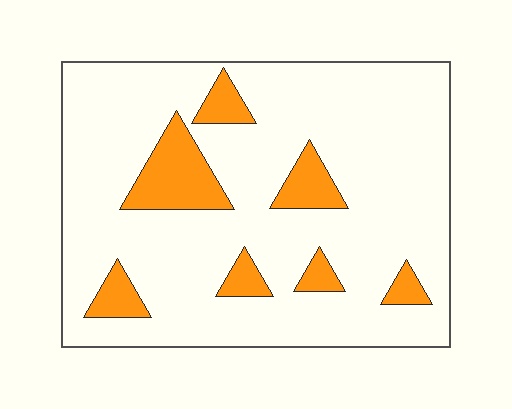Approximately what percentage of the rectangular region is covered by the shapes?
Approximately 15%.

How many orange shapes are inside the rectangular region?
7.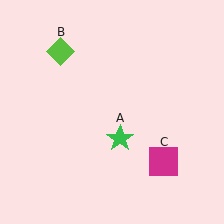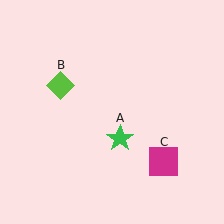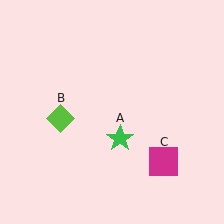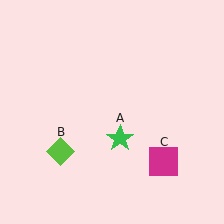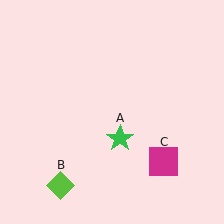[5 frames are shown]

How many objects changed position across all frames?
1 object changed position: lime diamond (object B).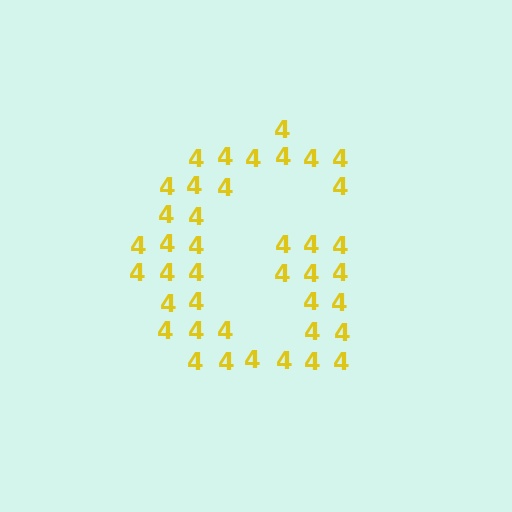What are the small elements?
The small elements are digit 4's.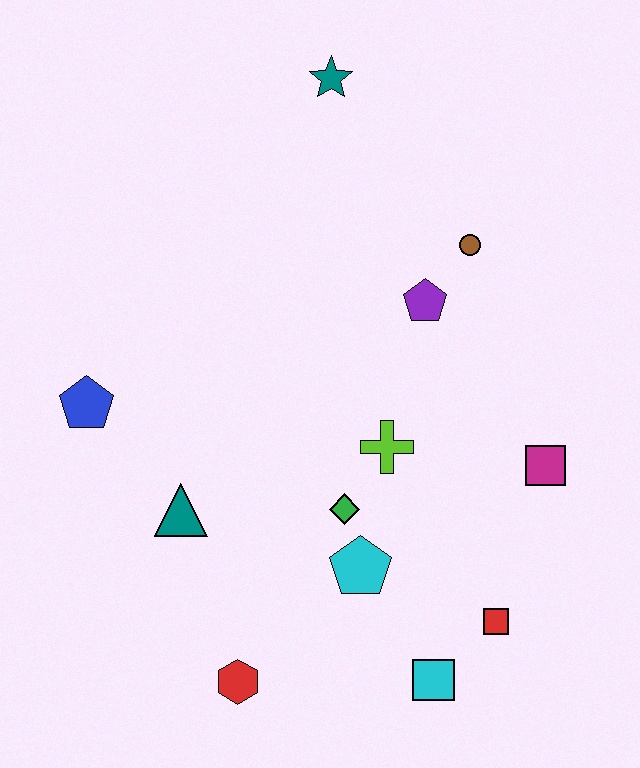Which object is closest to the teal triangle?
The blue pentagon is closest to the teal triangle.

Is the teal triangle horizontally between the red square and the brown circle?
No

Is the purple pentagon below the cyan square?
No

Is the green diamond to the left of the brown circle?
Yes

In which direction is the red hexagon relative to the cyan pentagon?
The red hexagon is to the left of the cyan pentagon.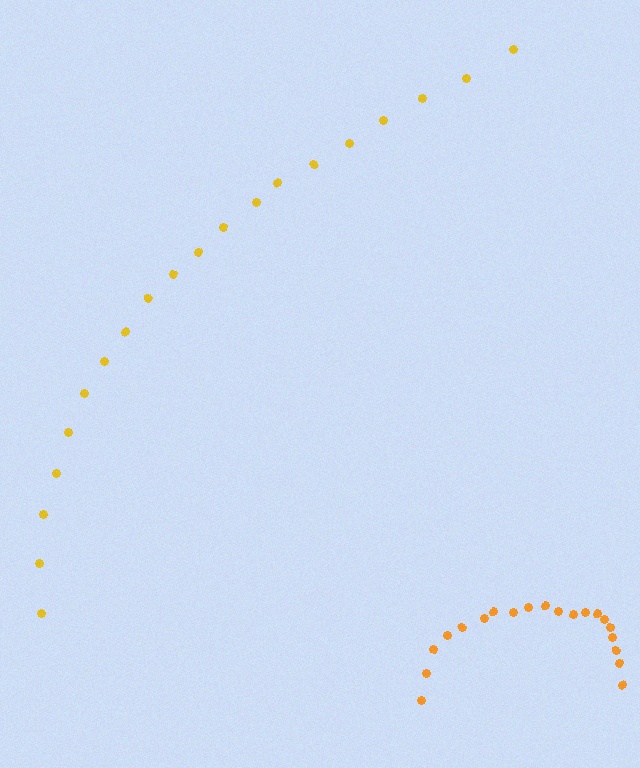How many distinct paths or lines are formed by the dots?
There are 2 distinct paths.